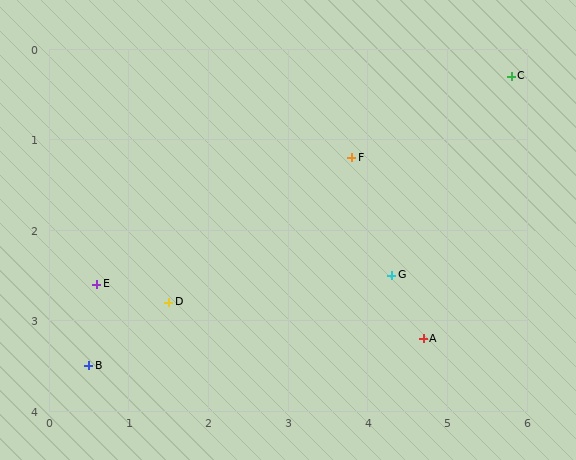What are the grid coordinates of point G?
Point G is at approximately (4.3, 2.5).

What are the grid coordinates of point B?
Point B is at approximately (0.5, 3.5).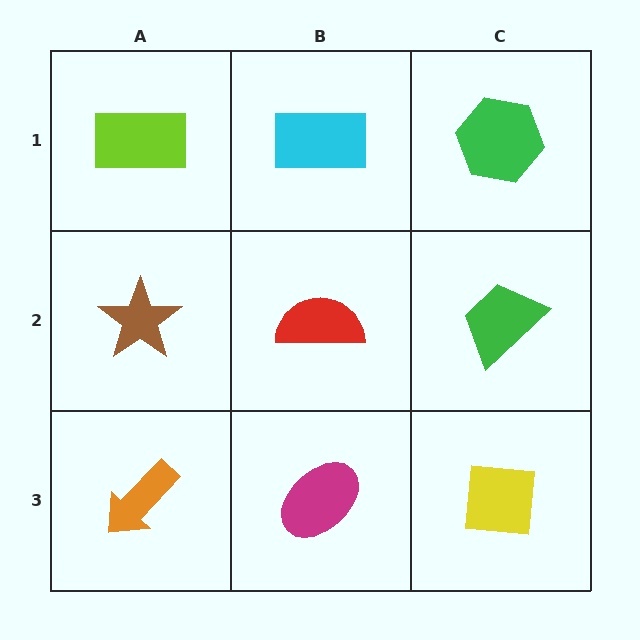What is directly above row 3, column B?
A red semicircle.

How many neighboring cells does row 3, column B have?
3.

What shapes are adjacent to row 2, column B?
A cyan rectangle (row 1, column B), a magenta ellipse (row 3, column B), a brown star (row 2, column A), a green trapezoid (row 2, column C).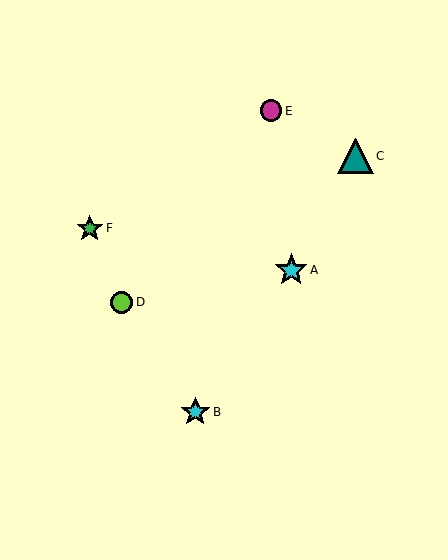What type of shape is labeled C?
Shape C is a teal triangle.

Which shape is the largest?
The teal triangle (labeled C) is the largest.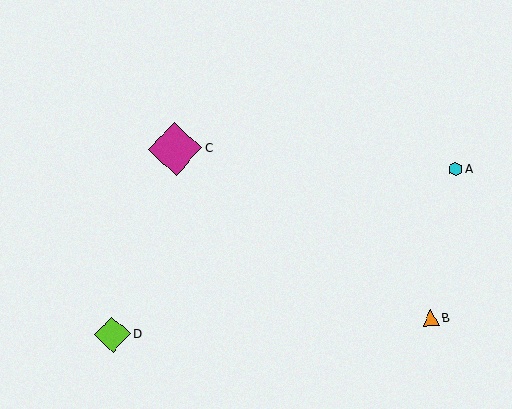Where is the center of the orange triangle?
The center of the orange triangle is at (431, 318).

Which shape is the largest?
The magenta diamond (labeled C) is the largest.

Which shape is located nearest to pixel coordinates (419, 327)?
The orange triangle (labeled B) at (431, 318) is nearest to that location.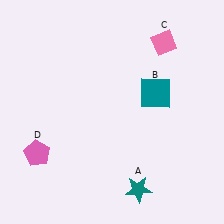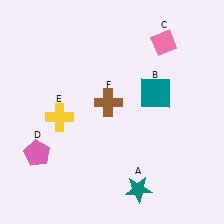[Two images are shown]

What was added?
A yellow cross (E), a brown cross (F) were added in Image 2.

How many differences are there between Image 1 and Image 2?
There are 2 differences between the two images.